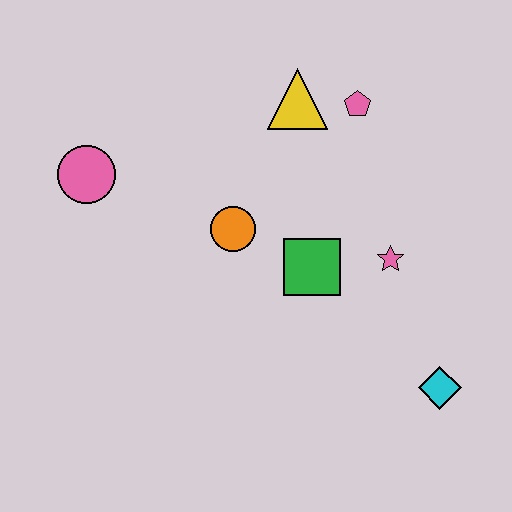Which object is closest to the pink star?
The green square is closest to the pink star.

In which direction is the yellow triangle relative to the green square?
The yellow triangle is above the green square.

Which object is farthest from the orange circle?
The cyan diamond is farthest from the orange circle.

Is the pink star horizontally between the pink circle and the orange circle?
No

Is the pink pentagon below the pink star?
No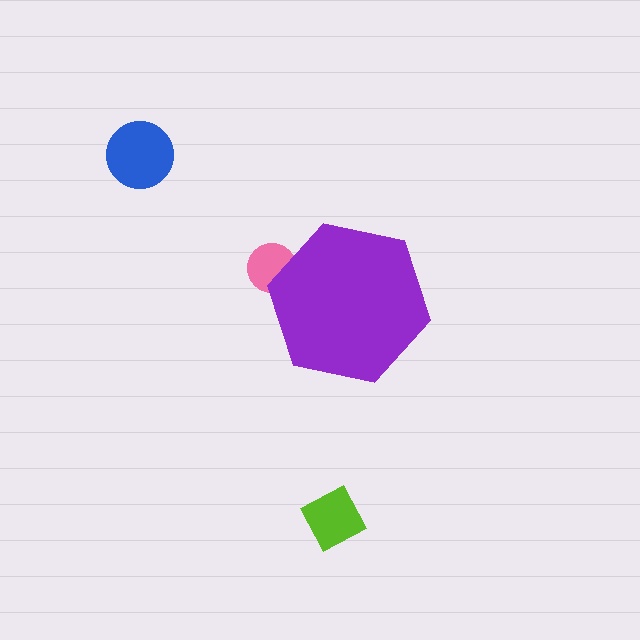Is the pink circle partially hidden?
Yes, the pink circle is partially hidden behind the purple hexagon.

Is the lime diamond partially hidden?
No, the lime diamond is fully visible.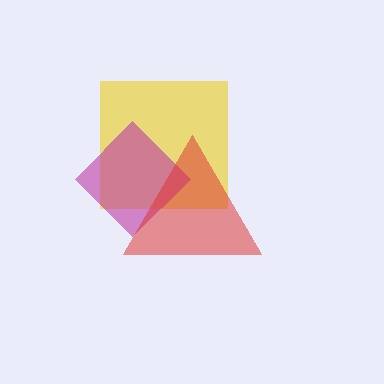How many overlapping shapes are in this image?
There are 3 overlapping shapes in the image.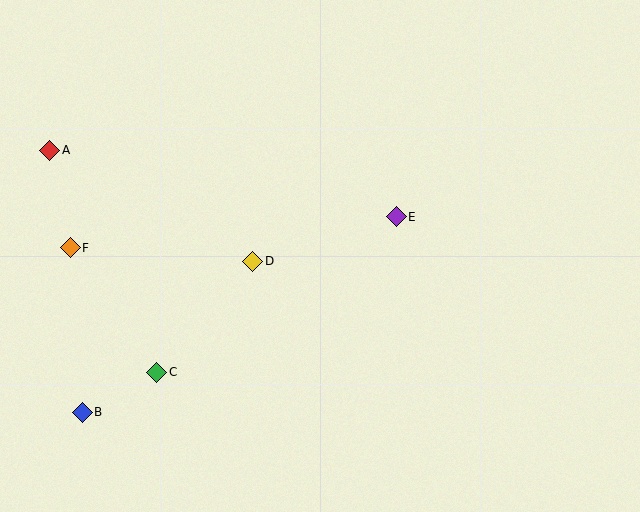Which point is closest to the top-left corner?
Point A is closest to the top-left corner.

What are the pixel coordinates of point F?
Point F is at (70, 248).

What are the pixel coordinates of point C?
Point C is at (156, 372).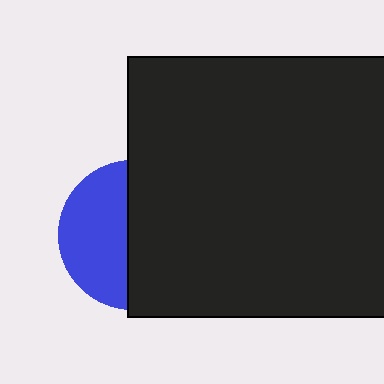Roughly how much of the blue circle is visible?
About half of it is visible (roughly 45%).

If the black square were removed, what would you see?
You would see the complete blue circle.